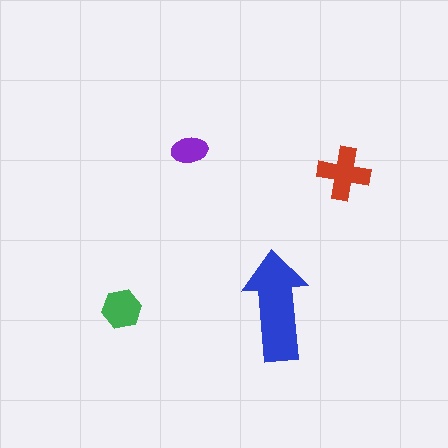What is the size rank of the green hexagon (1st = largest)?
3rd.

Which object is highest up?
The purple ellipse is topmost.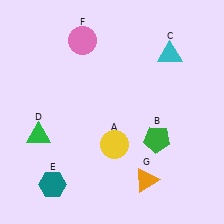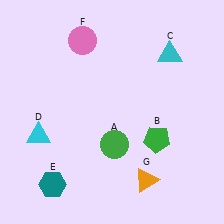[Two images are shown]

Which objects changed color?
A changed from yellow to green. D changed from green to cyan.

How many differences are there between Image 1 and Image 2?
There are 2 differences between the two images.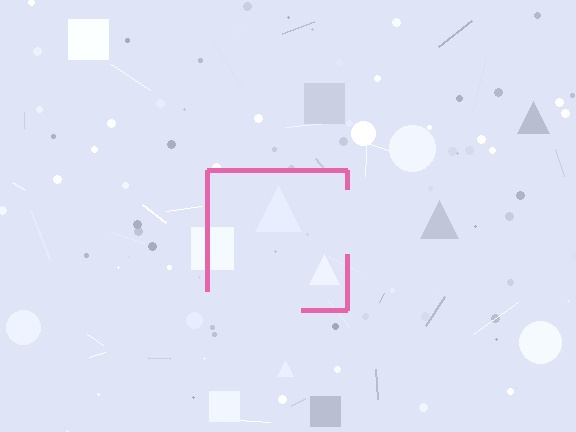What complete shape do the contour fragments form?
The contour fragments form a square.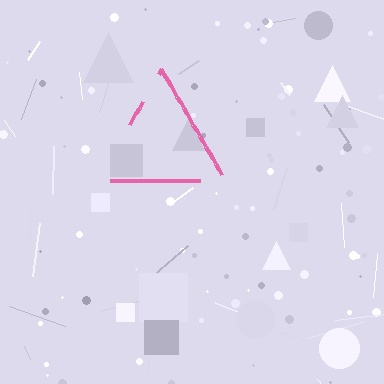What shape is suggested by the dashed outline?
The dashed outline suggests a triangle.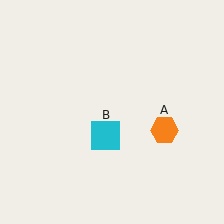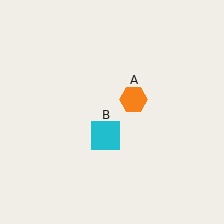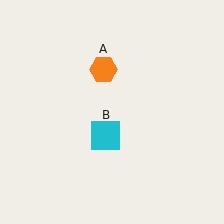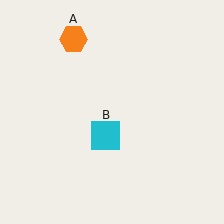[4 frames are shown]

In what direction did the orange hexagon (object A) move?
The orange hexagon (object A) moved up and to the left.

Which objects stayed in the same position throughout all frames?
Cyan square (object B) remained stationary.